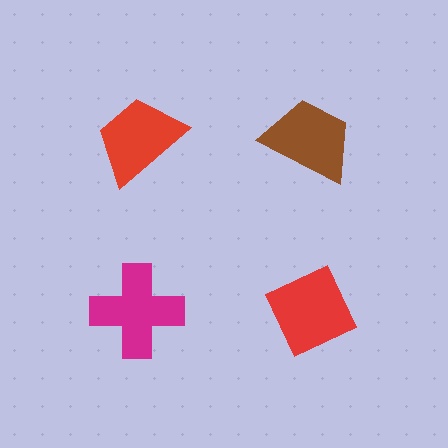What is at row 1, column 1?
A red trapezoid.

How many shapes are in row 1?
2 shapes.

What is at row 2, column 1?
A magenta cross.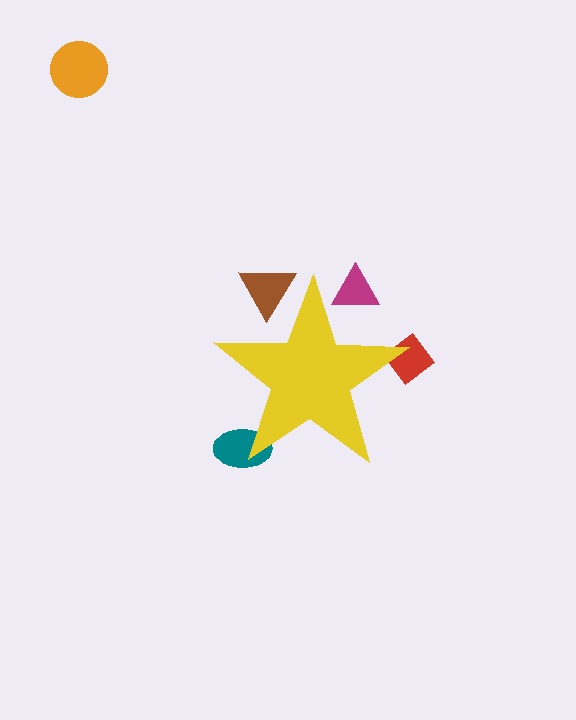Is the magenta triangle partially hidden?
Yes, the magenta triangle is partially hidden behind the yellow star.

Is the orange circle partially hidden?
No, the orange circle is fully visible.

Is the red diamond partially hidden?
Yes, the red diamond is partially hidden behind the yellow star.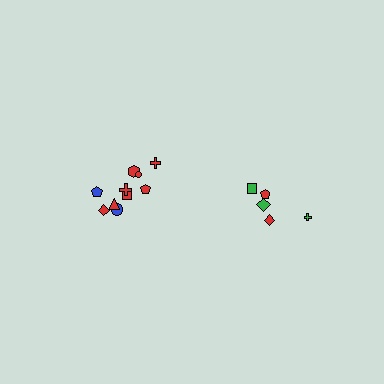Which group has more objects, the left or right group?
The left group.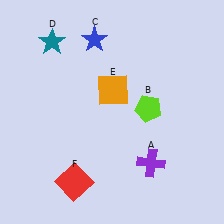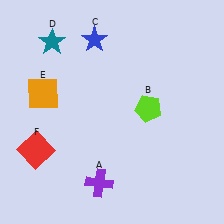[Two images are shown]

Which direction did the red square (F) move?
The red square (F) moved left.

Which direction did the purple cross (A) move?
The purple cross (A) moved left.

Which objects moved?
The objects that moved are: the purple cross (A), the orange square (E), the red square (F).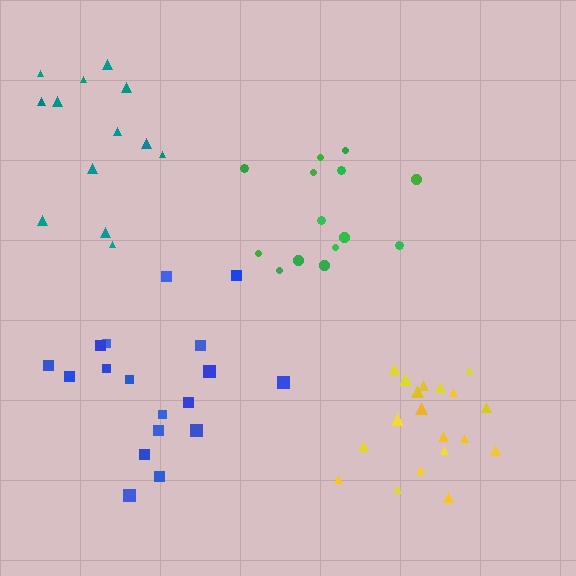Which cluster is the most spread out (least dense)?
Teal.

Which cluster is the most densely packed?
Yellow.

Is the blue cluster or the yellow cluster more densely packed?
Yellow.